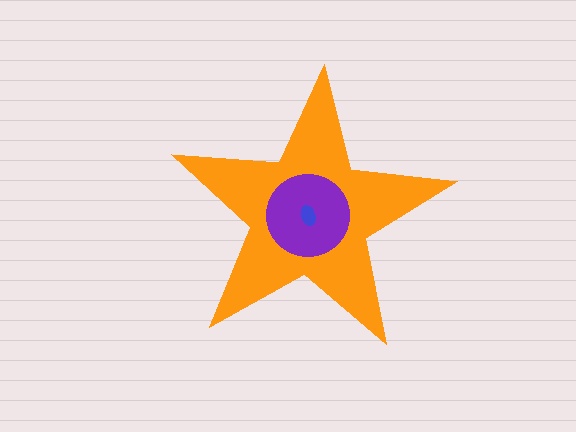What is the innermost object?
The blue ellipse.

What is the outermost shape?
The orange star.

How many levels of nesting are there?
3.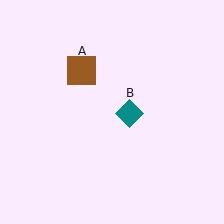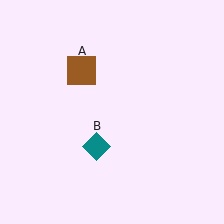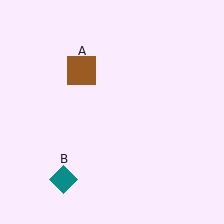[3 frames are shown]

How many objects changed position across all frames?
1 object changed position: teal diamond (object B).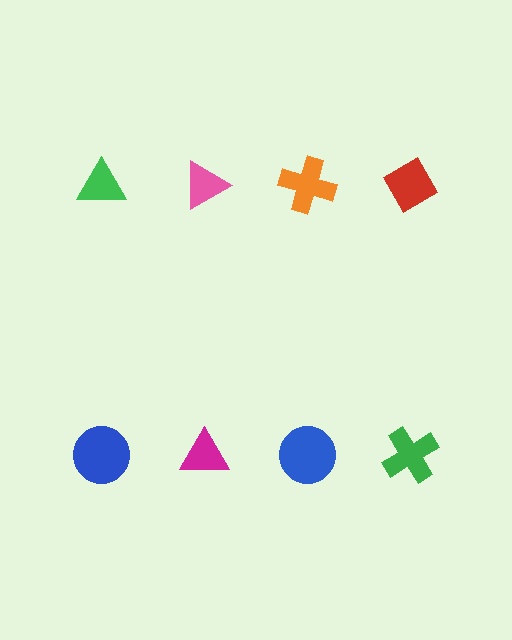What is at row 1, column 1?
A green triangle.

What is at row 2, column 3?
A blue circle.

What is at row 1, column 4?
A red diamond.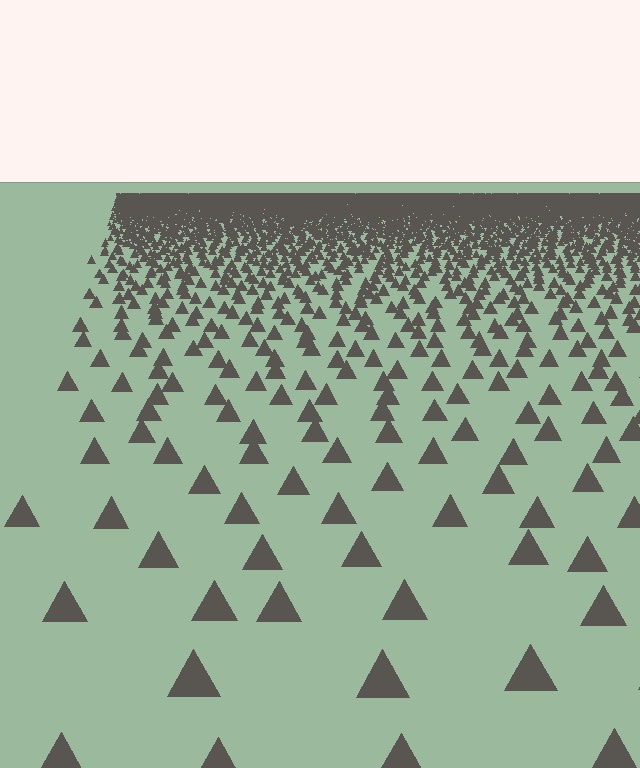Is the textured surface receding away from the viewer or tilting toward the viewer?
The surface is receding away from the viewer. Texture elements get smaller and denser toward the top.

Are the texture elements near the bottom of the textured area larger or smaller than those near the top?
Larger. Near the bottom, elements are closer to the viewer and appear at a bigger on-screen size.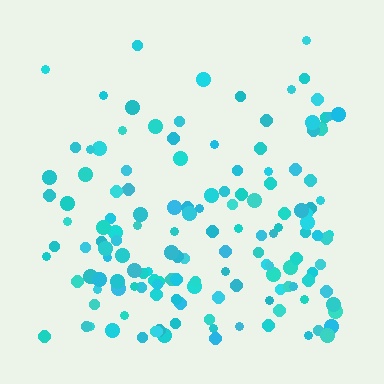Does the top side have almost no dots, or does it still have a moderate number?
Still a moderate number, just noticeably fewer than the bottom.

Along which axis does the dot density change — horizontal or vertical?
Vertical.